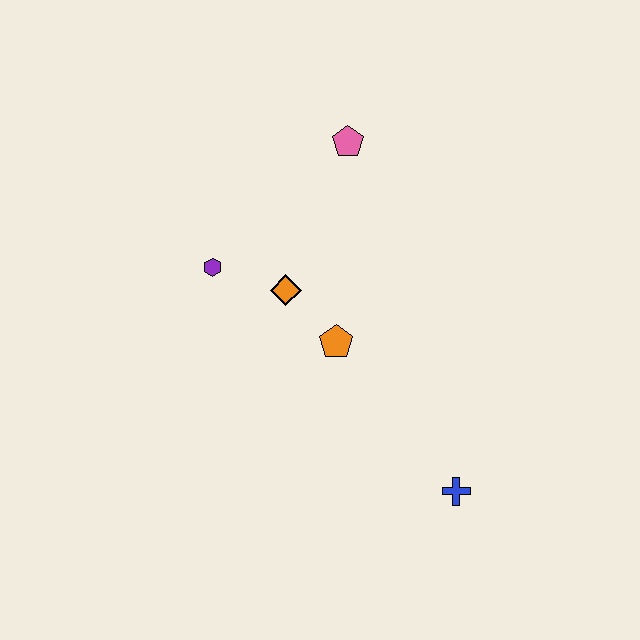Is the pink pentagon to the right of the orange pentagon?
Yes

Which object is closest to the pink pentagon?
The orange diamond is closest to the pink pentagon.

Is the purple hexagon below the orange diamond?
No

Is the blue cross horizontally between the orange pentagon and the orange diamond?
No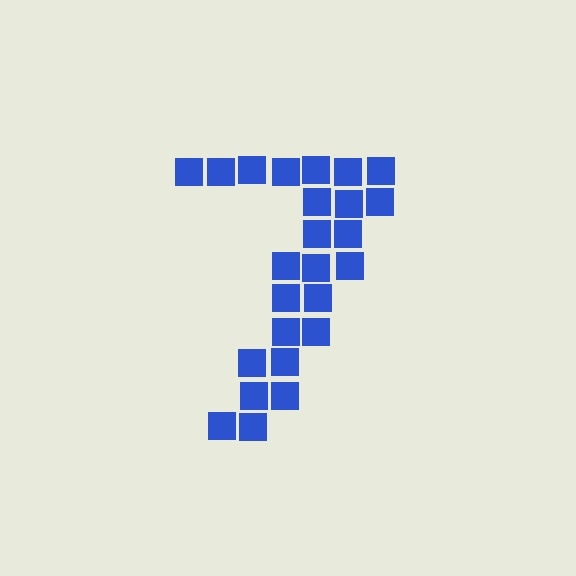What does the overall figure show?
The overall figure shows the digit 7.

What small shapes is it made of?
It is made of small squares.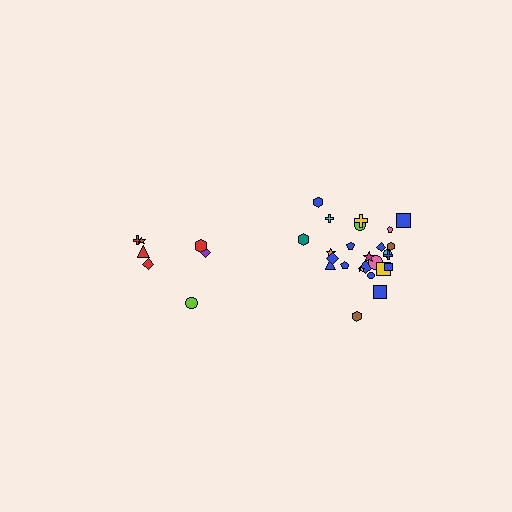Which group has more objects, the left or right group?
The right group.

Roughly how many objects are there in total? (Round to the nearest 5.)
Roughly 30 objects in total.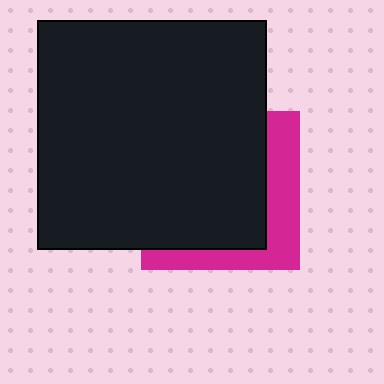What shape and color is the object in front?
The object in front is a black square.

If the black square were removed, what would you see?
You would see the complete magenta square.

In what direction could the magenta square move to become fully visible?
The magenta square could move toward the lower-right. That would shift it out from behind the black square entirely.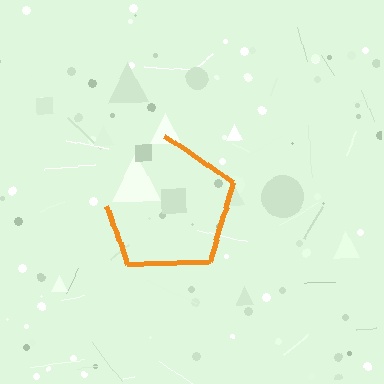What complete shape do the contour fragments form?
The contour fragments form a pentagon.